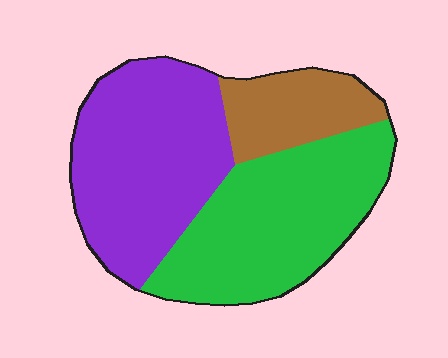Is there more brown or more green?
Green.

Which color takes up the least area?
Brown, at roughly 15%.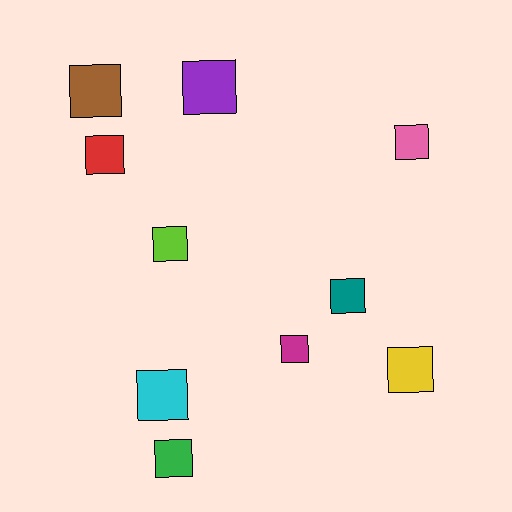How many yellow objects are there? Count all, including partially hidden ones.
There is 1 yellow object.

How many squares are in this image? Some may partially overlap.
There are 10 squares.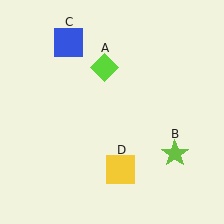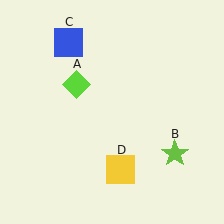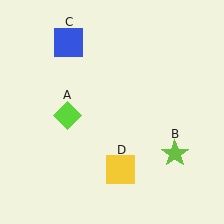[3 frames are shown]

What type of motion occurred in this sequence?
The lime diamond (object A) rotated counterclockwise around the center of the scene.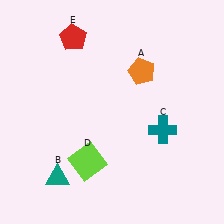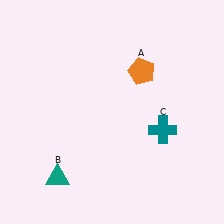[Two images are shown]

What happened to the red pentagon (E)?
The red pentagon (E) was removed in Image 2. It was in the top-left area of Image 1.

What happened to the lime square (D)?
The lime square (D) was removed in Image 2. It was in the bottom-left area of Image 1.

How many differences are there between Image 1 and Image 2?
There are 2 differences between the two images.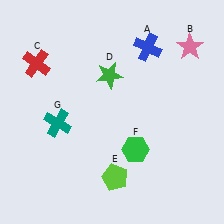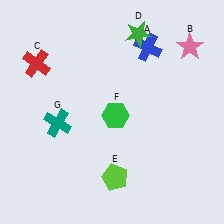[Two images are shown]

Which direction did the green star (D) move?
The green star (D) moved up.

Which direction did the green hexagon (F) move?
The green hexagon (F) moved up.